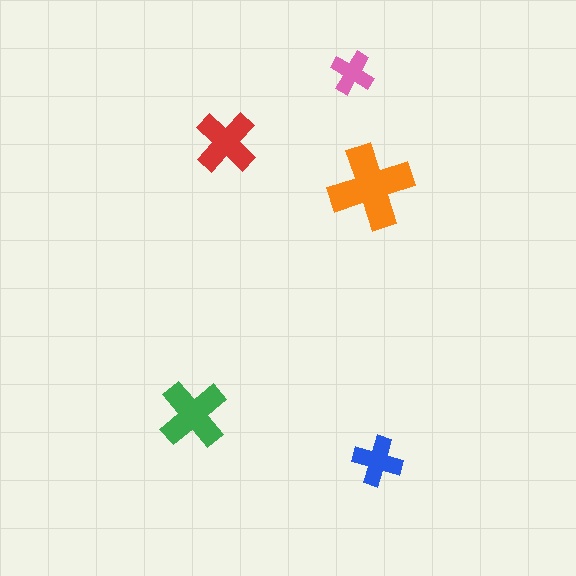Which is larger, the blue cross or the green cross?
The green one.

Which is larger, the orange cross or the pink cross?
The orange one.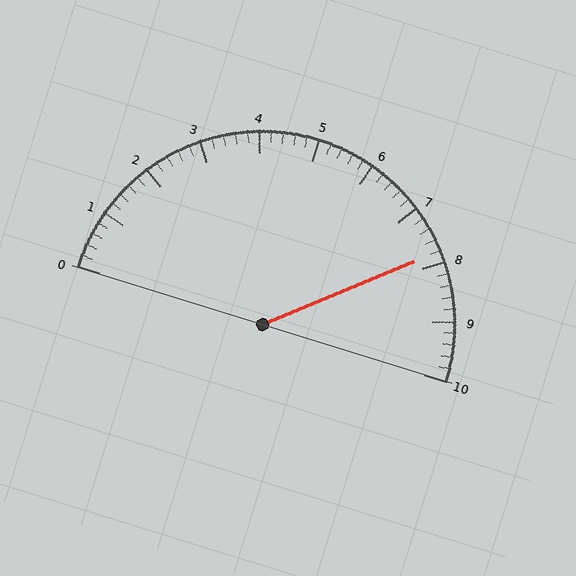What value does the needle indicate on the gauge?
The needle indicates approximately 7.8.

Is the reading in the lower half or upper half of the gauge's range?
The reading is in the upper half of the range (0 to 10).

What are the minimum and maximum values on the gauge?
The gauge ranges from 0 to 10.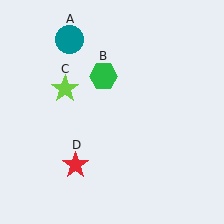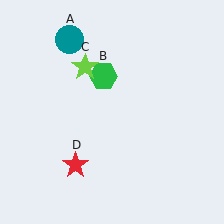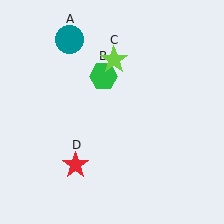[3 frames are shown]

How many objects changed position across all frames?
1 object changed position: lime star (object C).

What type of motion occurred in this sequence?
The lime star (object C) rotated clockwise around the center of the scene.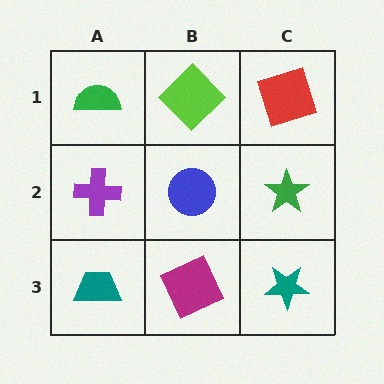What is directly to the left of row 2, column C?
A blue circle.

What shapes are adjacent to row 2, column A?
A green semicircle (row 1, column A), a teal trapezoid (row 3, column A), a blue circle (row 2, column B).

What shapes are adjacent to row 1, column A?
A purple cross (row 2, column A), a lime diamond (row 1, column B).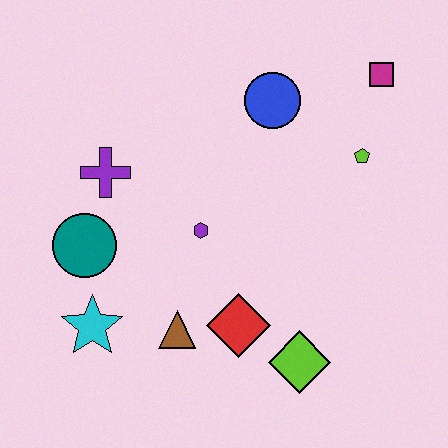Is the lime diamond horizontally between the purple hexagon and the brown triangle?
No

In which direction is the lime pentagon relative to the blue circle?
The lime pentagon is to the right of the blue circle.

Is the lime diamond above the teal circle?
No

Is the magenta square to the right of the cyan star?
Yes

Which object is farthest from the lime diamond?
The magenta square is farthest from the lime diamond.